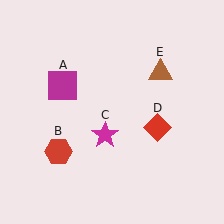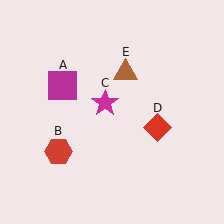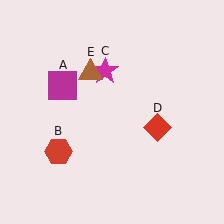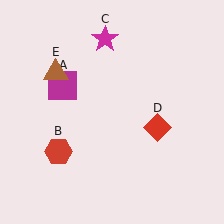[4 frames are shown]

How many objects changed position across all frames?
2 objects changed position: magenta star (object C), brown triangle (object E).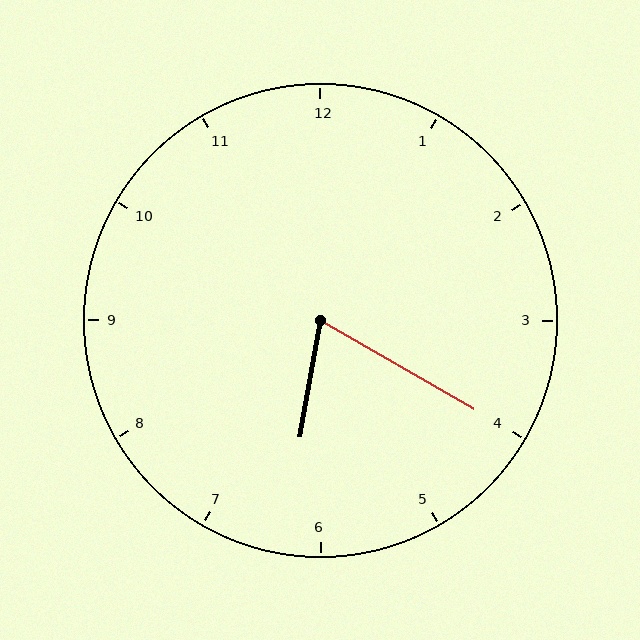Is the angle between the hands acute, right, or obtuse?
It is acute.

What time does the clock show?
6:20.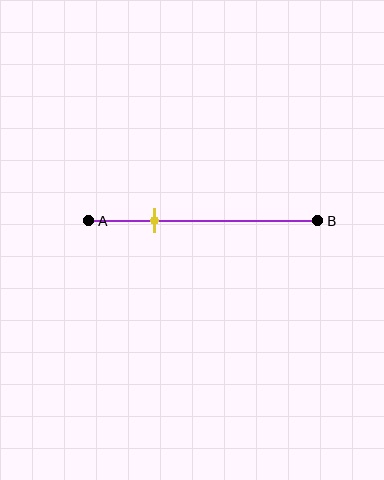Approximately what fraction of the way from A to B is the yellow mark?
The yellow mark is approximately 30% of the way from A to B.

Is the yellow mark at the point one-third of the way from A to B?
No, the mark is at about 30% from A, not at the 33% one-third point.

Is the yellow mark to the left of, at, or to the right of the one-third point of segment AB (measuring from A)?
The yellow mark is to the left of the one-third point of segment AB.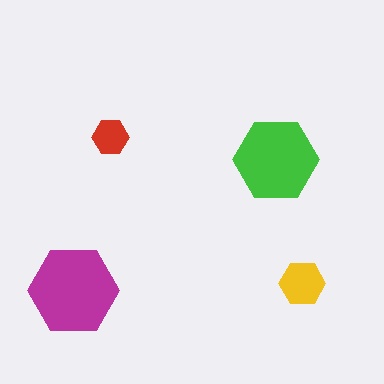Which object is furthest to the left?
The magenta hexagon is leftmost.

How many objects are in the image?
There are 4 objects in the image.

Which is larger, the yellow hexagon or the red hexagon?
The yellow one.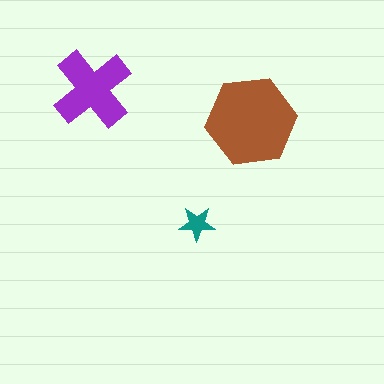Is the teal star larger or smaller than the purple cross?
Smaller.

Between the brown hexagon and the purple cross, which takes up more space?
The brown hexagon.